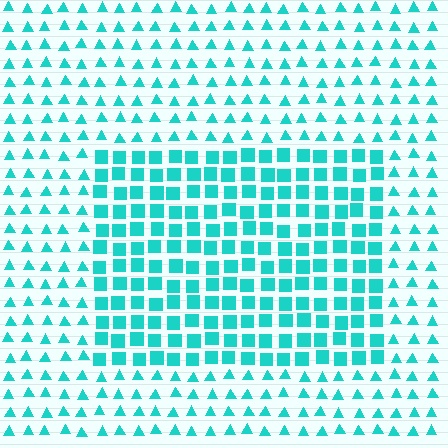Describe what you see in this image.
The image is filled with small cyan elements arranged in a uniform grid. A rectangle-shaped region contains squares, while the surrounding area contains triangles. The boundary is defined purely by the change in element shape.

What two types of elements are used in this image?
The image uses squares inside the rectangle region and triangles outside it.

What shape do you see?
I see a rectangle.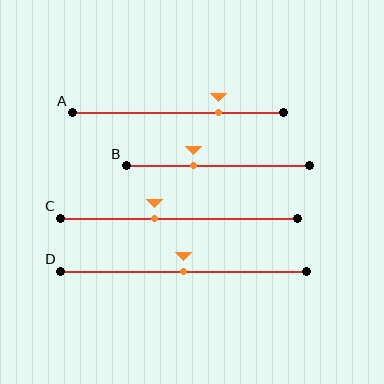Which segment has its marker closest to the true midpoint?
Segment D has its marker closest to the true midpoint.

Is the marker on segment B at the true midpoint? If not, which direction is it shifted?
No, the marker on segment B is shifted to the left by about 13% of the segment length.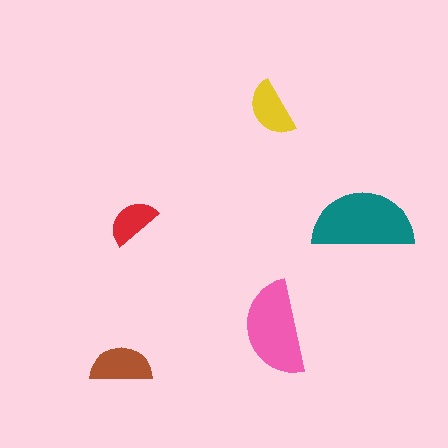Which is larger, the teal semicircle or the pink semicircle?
The teal one.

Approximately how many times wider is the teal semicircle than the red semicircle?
About 2 times wider.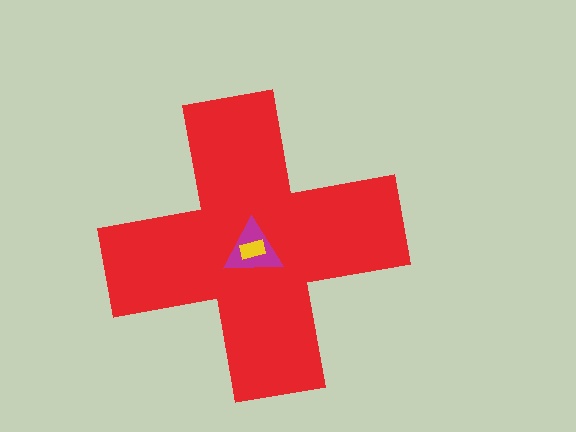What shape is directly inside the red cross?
The magenta triangle.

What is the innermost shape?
The yellow rectangle.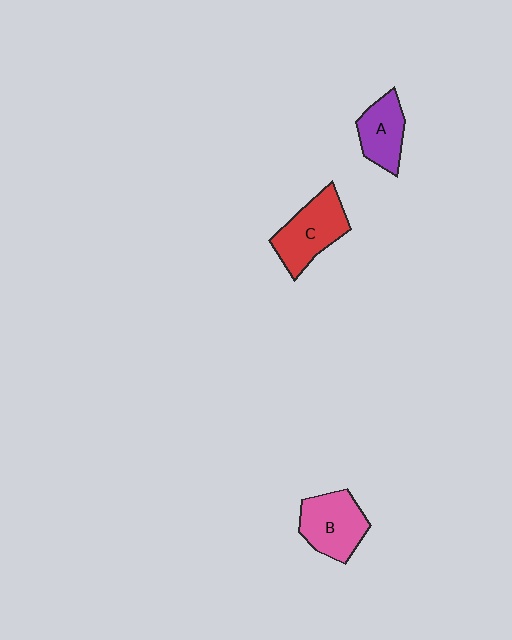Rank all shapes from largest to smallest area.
From largest to smallest: C (red), B (pink), A (purple).